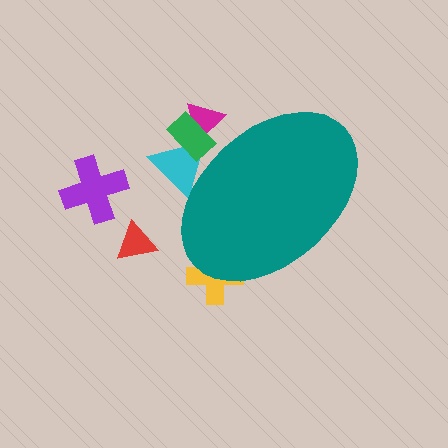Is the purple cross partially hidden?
No, the purple cross is fully visible.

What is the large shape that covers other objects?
A teal ellipse.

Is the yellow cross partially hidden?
Yes, the yellow cross is partially hidden behind the teal ellipse.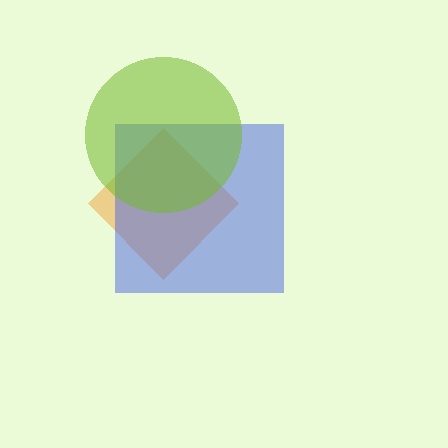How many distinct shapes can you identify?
There are 3 distinct shapes: an orange diamond, a blue square, a lime circle.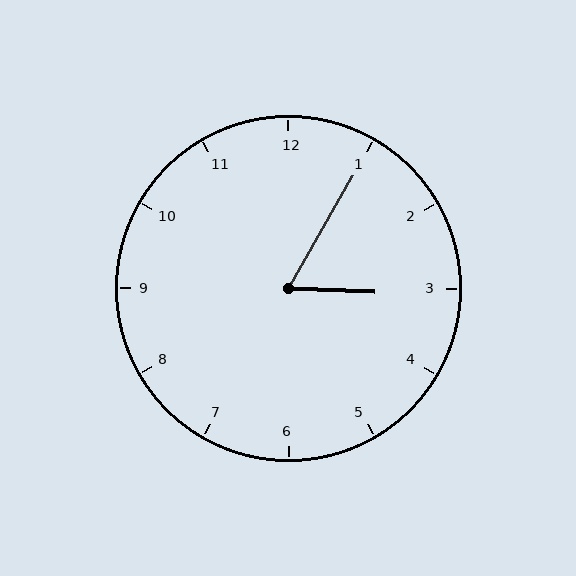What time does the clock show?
3:05.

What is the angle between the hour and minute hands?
Approximately 62 degrees.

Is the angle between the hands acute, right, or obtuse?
It is acute.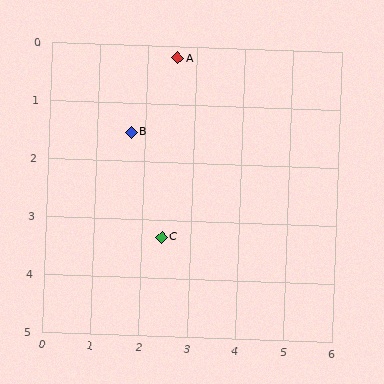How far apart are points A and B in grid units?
Points A and B are about 1.6 grid units apart.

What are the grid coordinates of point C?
Point C is at approximately (2.4, 3.3).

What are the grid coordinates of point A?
Point A is at approximately (2.6, 0.2).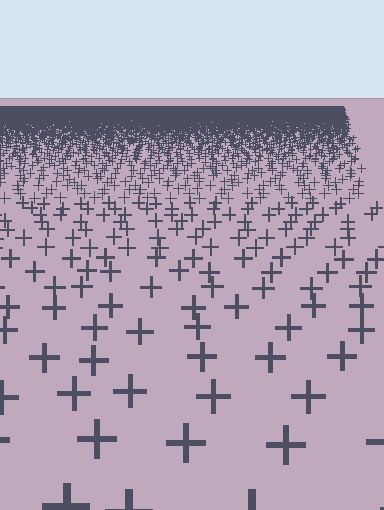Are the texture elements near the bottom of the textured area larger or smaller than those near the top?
Larger. Near the bottom, elements are closer to the viewer and appear at a bigger on-screen size.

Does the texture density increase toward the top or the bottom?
Density increases toward the top.